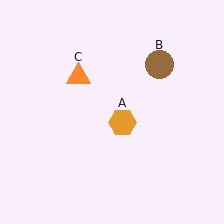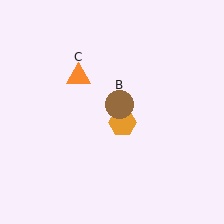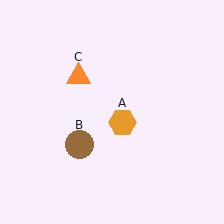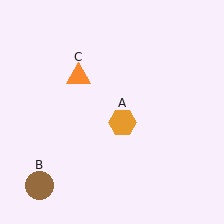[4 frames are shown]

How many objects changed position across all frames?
1 object changed position: brown circle (object B).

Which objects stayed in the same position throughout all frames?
Orange hexagon (object A) and orange triangle (object C) remained stationary.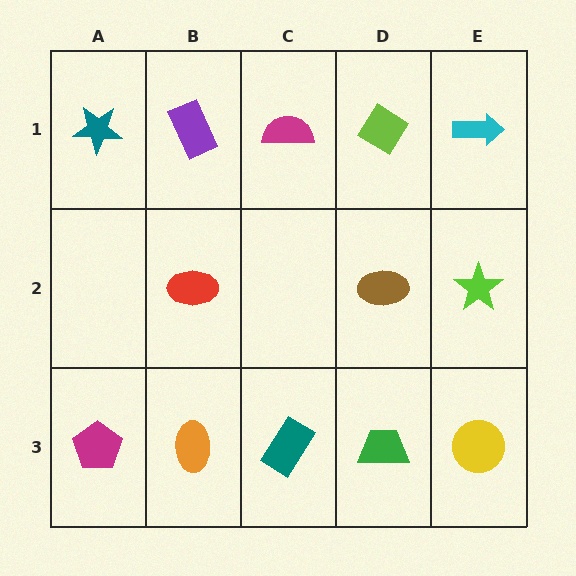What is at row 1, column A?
A teal star.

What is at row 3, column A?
A magenta pentagon.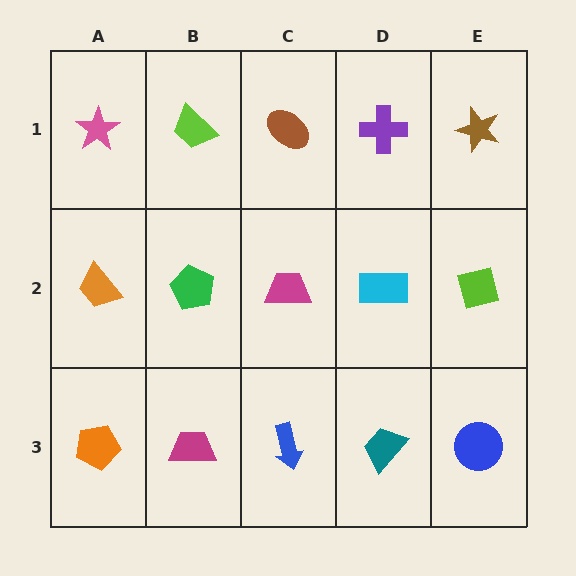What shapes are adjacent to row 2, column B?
A lime trapezoid (row 1, column B), a magenta trapezoid (row 3, column B), an orange trapezoid (row 2, column A), a magenta trapezoid (row 2, column C).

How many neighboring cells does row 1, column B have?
3.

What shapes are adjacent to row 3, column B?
A green pentagon (row 2, column B), an orange pentagon (row 3, column A), a blue arrow (row 3, column C).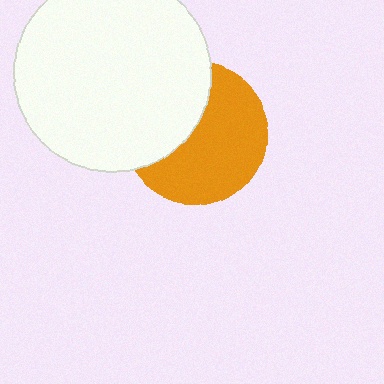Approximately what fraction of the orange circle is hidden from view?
Roughly 39% of the orange circle is hidden behind the white circle.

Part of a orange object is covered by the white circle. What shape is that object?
It is a circle.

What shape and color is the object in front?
The object in front is a white circle.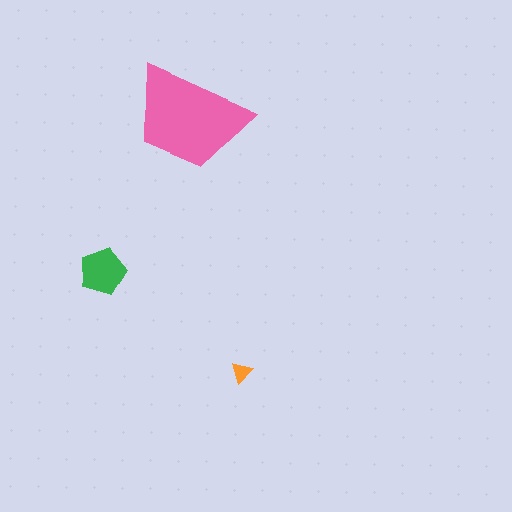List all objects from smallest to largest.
The orange triangle, the green pentagon, the pink trapezoid.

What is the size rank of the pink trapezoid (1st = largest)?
1st.